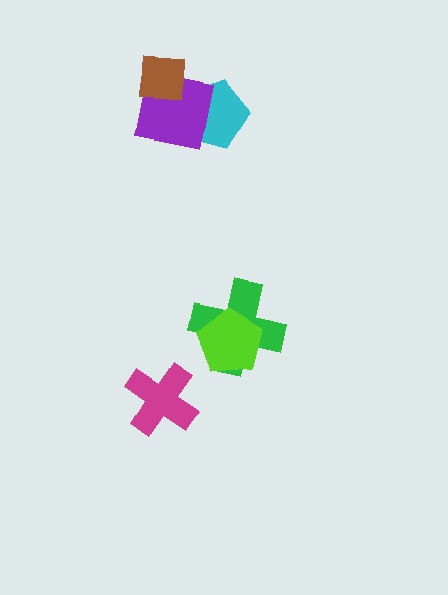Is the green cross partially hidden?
Yes, it is partially covered by another shape.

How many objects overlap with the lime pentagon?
1 object overlaps with the lime pentagon.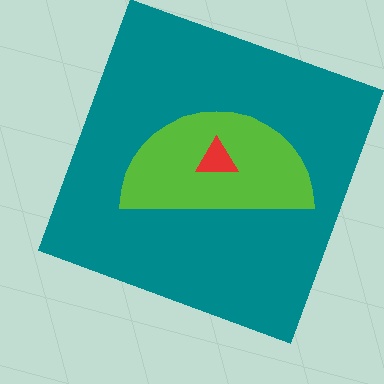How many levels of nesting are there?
3.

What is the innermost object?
The red triangle.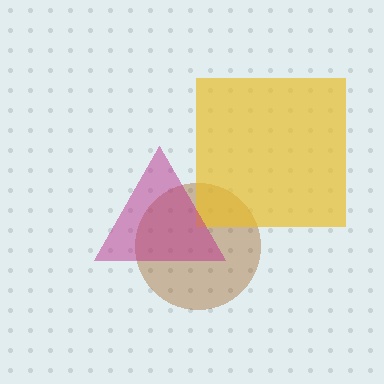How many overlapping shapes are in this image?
There are 3 overlapping shapes in the image.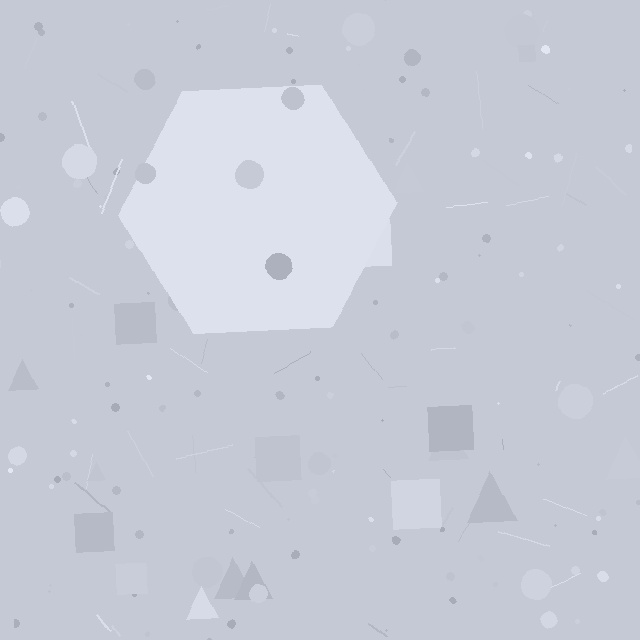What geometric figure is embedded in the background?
A hexagon is embedded in the background.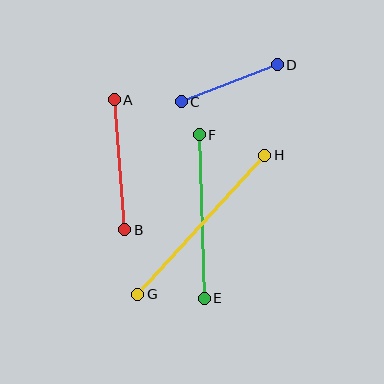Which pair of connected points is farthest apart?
Points G and H are farthest apart.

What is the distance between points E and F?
The distance is approximately 164 pixels.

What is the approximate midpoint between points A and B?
The midpoint is at approximately (120, 165) pixels.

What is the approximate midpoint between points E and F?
The midpoint is at approximately (202, 217) pixels.